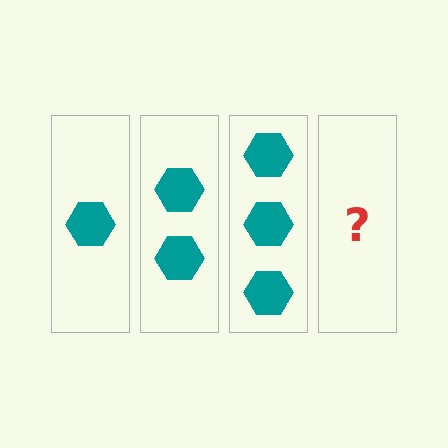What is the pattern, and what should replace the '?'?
The pattern is that each step adds one more hexagon. The '?' should be 4 hexagons.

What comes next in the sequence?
The next element should be 4 hexagons.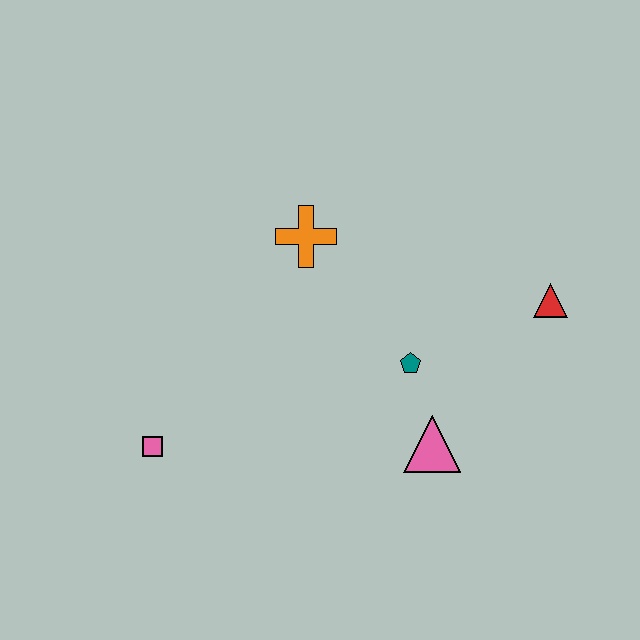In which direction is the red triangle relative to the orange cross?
The red triangle is to the right of the orange cross.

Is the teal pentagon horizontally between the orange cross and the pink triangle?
Yes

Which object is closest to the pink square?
The orange cross is closest to the pink square.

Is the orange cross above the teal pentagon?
Yes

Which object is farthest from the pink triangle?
The pink square is farthest from the pink triangle.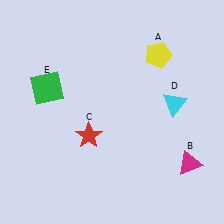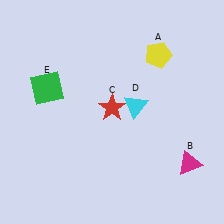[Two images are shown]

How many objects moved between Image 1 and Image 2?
2 objects moved between the two images.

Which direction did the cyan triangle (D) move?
The cyan triangle (D) moved left.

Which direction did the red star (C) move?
The red star (C) moved up.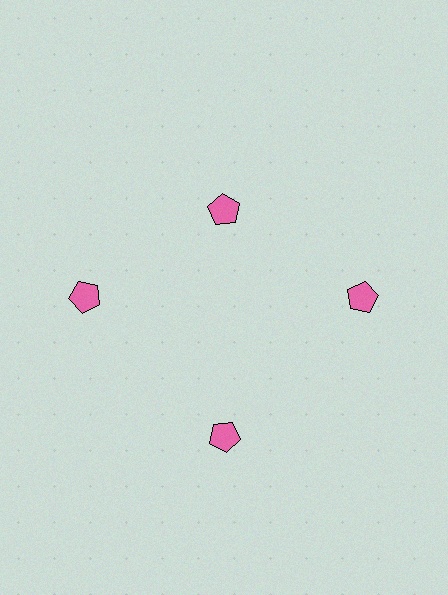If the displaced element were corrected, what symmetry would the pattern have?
It would have 4-fold rotational symmetry — the pattern would map onto itself every 90 degrees.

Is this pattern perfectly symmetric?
No. The 4 pink pentagons are arranged in a ring, but one element near the 12 o'clock position is pulled inward toward the center, breaking the 4-fold rotational symmetry.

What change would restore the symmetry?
The symmetry would be restored by moving it outward, back onto the ring so that all 4 pentagons sit at equal angles and equal distance from the center.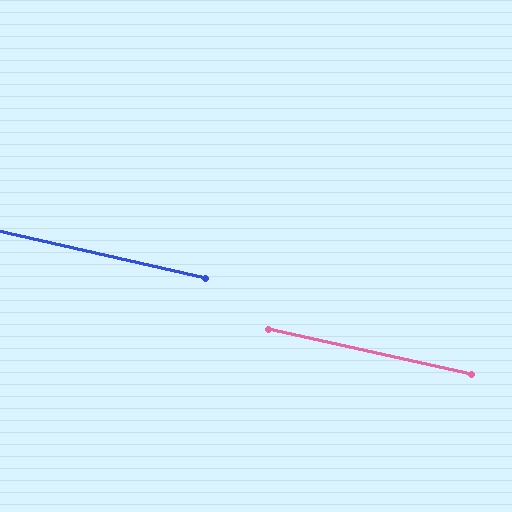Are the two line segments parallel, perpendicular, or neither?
Parallel — their directions differ by only 0.2°.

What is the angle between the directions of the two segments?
Approximately 0 degrees.